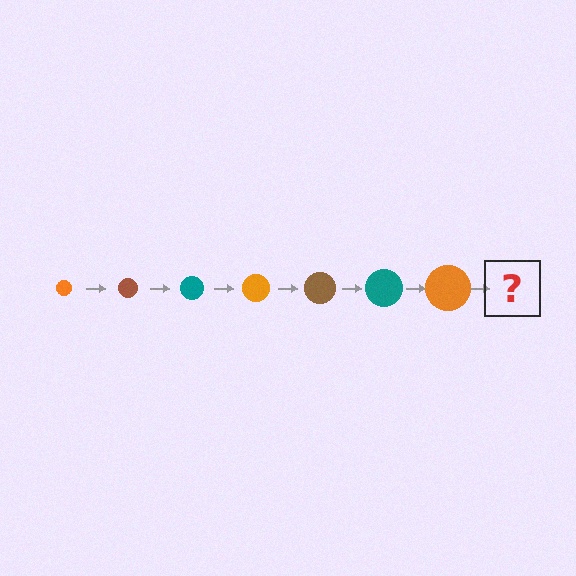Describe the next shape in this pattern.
It should be a brown circle, larger than the previous one.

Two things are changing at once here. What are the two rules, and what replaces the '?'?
The two rules are that the circle grows larger each step and the color cycles through orange, brown, and teal. The '?' should be a brown circle, larger than the previous one.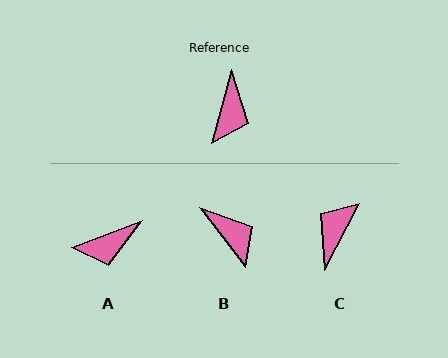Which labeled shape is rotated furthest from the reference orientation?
C, about 167 degrees away.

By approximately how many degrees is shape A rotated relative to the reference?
Approximately 54 degrees clockwise.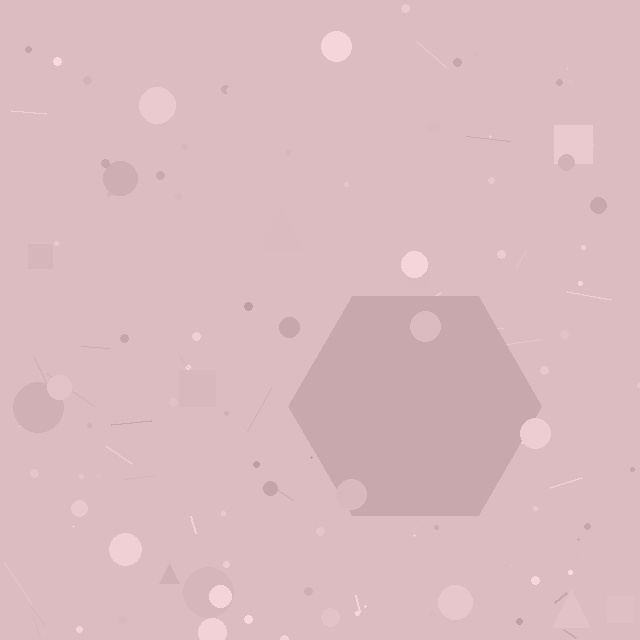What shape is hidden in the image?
A hexagon is hidden in the image.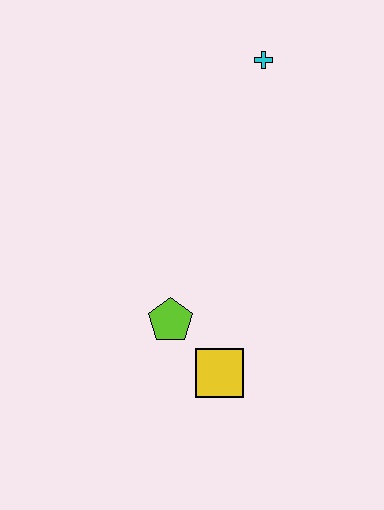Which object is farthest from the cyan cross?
The yellow square is farthest from the cyan cross.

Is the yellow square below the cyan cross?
Yes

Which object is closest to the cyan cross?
The lime pentagon is closest to the cyan cross.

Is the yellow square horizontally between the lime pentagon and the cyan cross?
Yes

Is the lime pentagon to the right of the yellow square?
No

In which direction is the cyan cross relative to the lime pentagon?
The cyan cross is above the lime pentagon.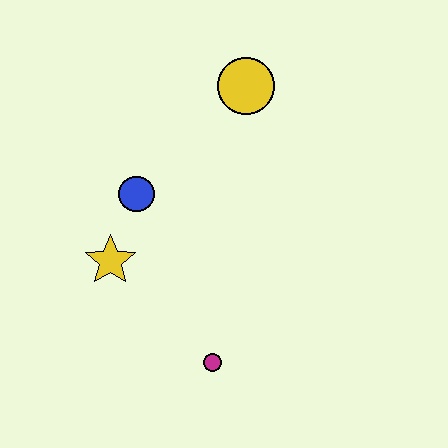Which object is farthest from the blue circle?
The magenta circle is farthest from the blue circle.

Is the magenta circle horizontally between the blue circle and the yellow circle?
Yes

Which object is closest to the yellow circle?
The blue circle is closest to the yellow circle.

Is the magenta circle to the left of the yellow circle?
Yes